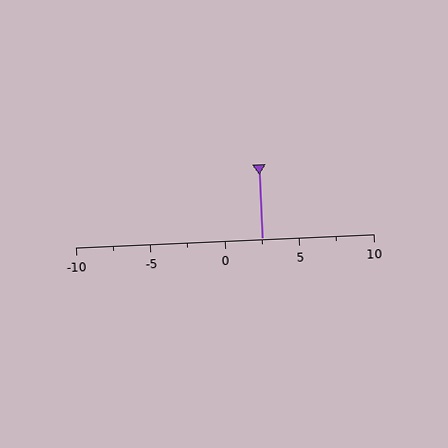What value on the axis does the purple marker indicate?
The marker indicates approximately 2.5.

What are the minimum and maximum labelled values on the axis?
The axis runs from -10 to 10.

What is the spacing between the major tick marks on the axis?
The major ticks are spaced 5 apart.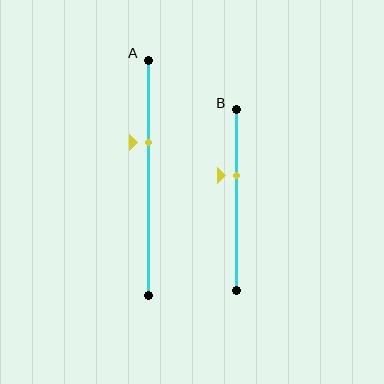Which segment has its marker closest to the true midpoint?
Segment B has its marker closest to the true midpoint.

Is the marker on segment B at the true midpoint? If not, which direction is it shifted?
No, the marker on segment B is shifted upward by about 14% of the segment length.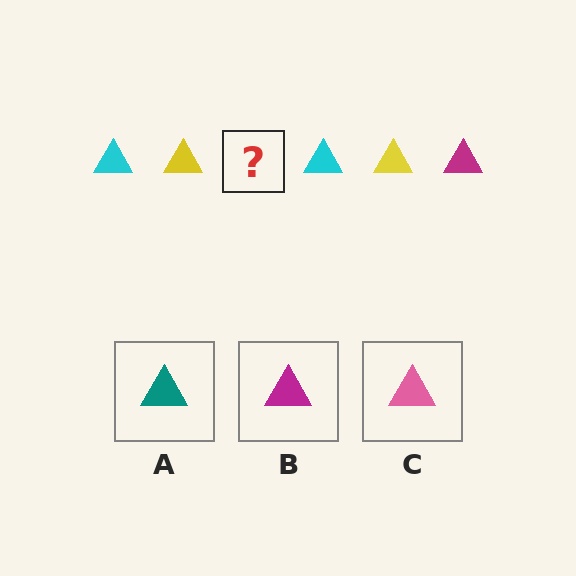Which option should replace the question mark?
Option B.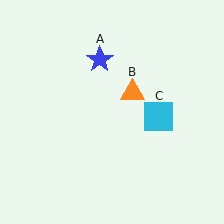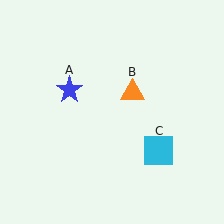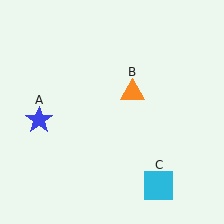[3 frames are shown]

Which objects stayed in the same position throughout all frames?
Orange triangle (object B) remained stationary.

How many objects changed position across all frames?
2 objects changed position: blue star (object A), cyan square (object C).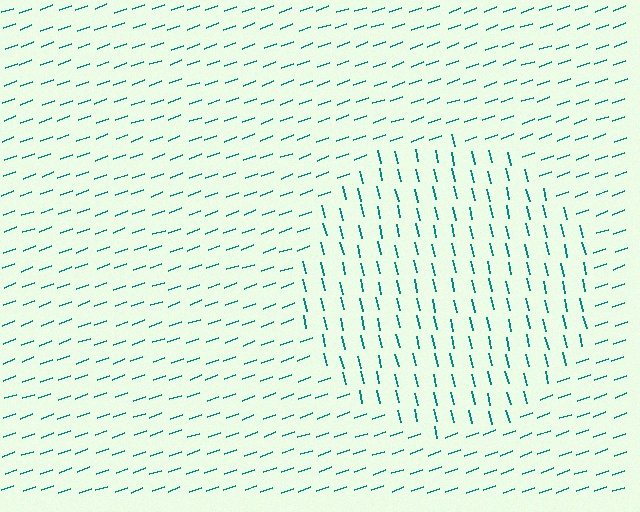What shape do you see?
I see a circle.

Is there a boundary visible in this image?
Yes, there is a texture boundary formed by a change in line orientation.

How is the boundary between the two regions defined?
The boundary is defined purely by a change in line orientation (approximately 83 degrees difference). All lines are the same color and thickness.